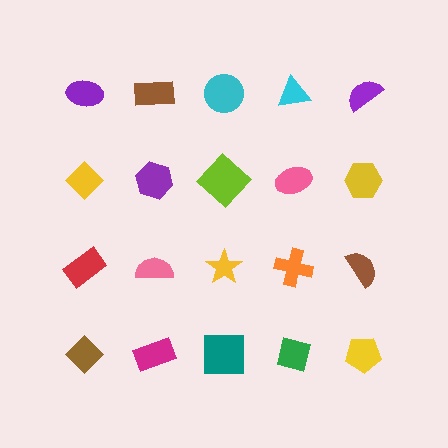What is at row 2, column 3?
A lime diamond.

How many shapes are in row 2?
5 shapes.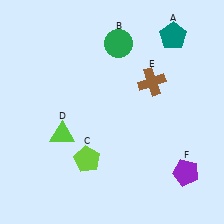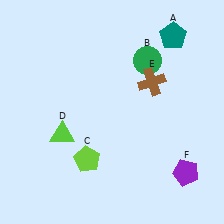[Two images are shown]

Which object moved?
The green circle (B) moved right.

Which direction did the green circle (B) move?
The green circle (B) moved right.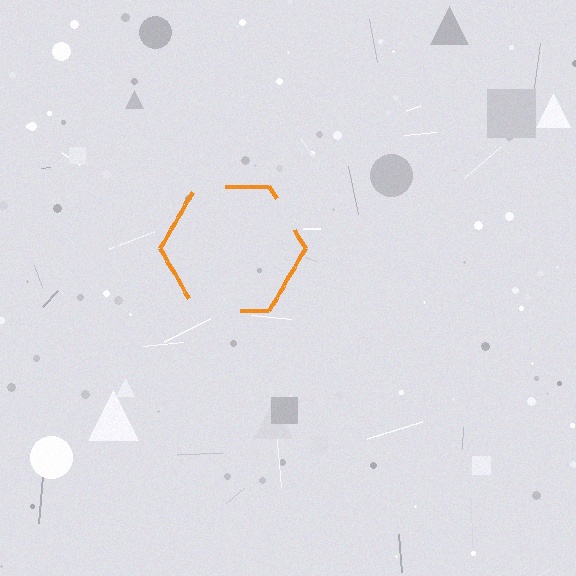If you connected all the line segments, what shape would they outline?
They would outline a hexagon.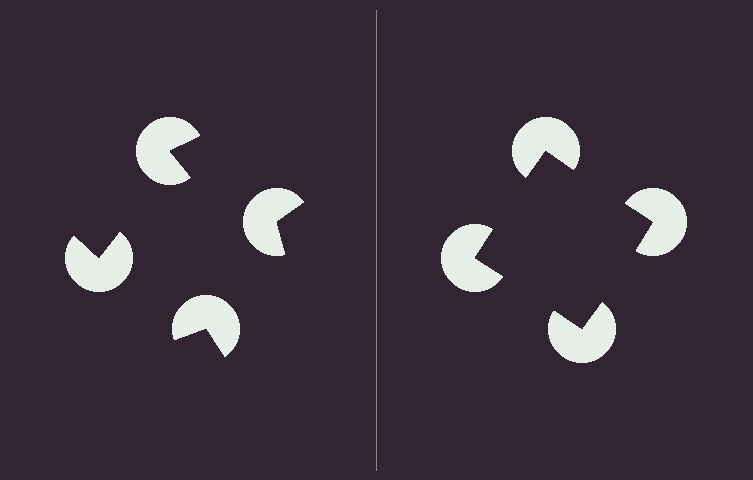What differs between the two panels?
The pac-man discs are positioned identically on both sides; only the wedge orientations differ. On the right they align to a square; on the left they are misaligned.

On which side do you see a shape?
An illusory square appears on the right side. On the left side the wedge cuts are rotated, so no coherent shape forms.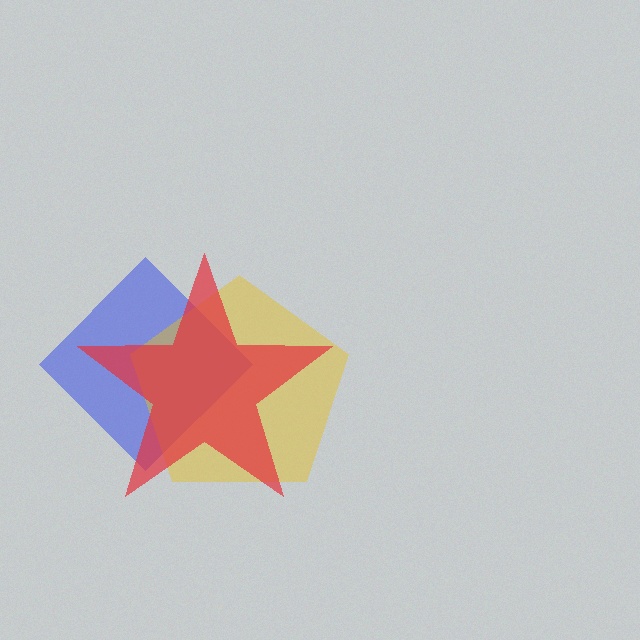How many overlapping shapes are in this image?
There are 3 overlapping shapes in the image.